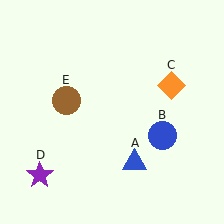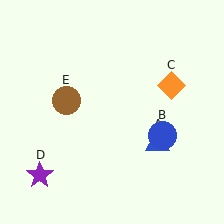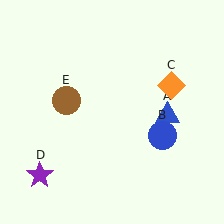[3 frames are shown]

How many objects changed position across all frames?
1 object changed position: blue triangle (object A).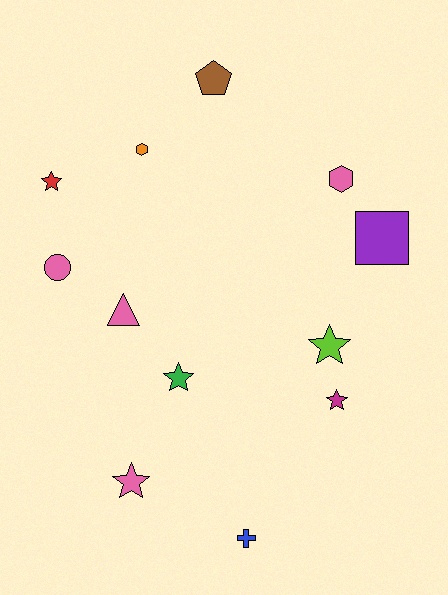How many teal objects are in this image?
There are no teal objects.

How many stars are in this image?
There are 5 stars.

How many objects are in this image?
There are 12 objects.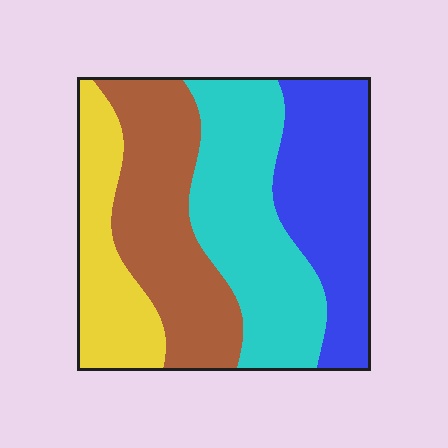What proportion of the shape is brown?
Brown covers 28% of the shape.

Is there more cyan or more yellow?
Cyan.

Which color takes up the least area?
Yellow, at roughly 20%.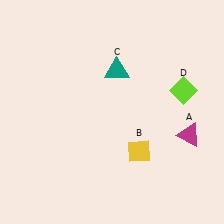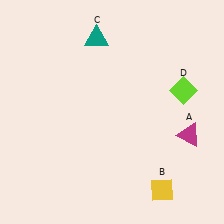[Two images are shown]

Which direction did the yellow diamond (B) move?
The yellow diamond (B) moved down.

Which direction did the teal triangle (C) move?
The teal triangle (C) moved up.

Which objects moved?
The objects that moved are: the yellow diamond (B), the teal triangle (C).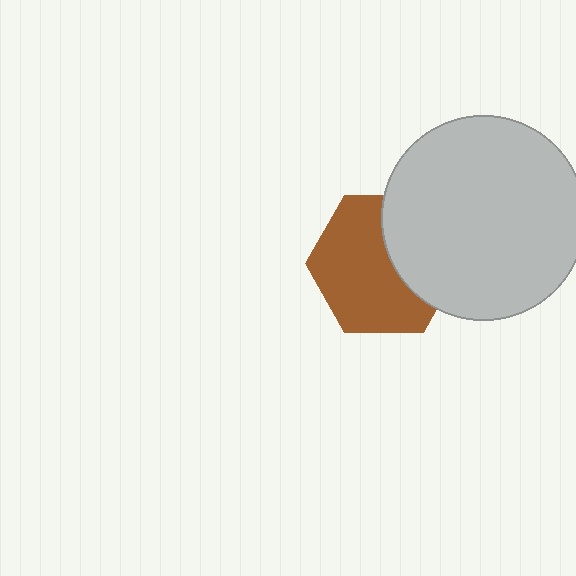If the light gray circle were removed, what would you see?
You would see the complete brown hexagon.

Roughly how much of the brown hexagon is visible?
About half of it is visible (roughly 64%).